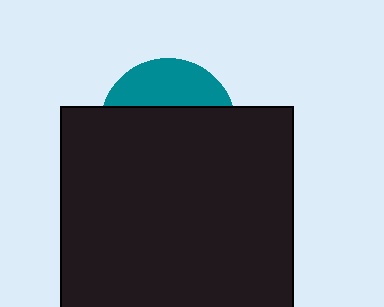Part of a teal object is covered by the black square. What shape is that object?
It is a circle.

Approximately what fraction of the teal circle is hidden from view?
Roughly 69% of the teal circle is hidden behind the black square.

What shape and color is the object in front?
The object in front is a black square.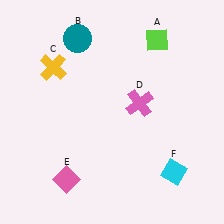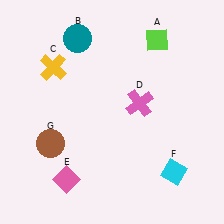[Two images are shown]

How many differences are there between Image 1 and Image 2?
There is 1 difference between the two images.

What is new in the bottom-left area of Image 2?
A brown circle (G) was added in the bottom-left area of Image 2.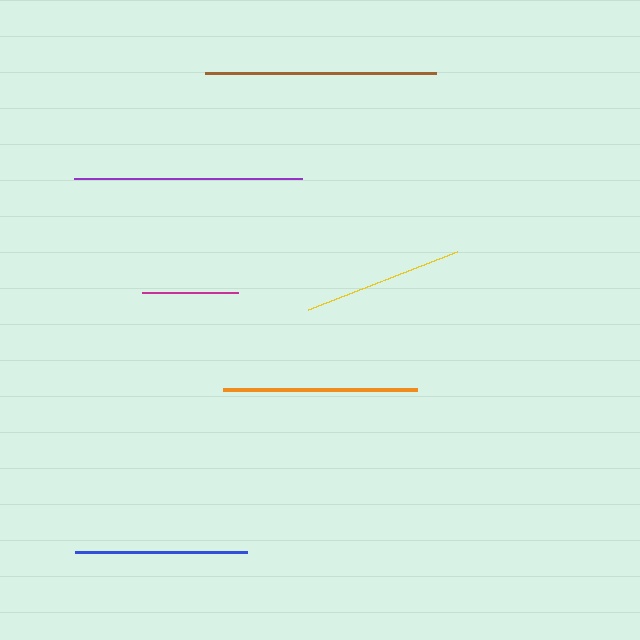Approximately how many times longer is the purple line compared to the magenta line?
The purple line is approximately 2.4 times the length of the magenta line.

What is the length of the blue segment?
The blue segment is approximately 171 pixels long.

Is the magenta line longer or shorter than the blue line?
The blue line is longer than the magenta line.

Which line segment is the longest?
The brown line is the longest at approximately 231 pixels.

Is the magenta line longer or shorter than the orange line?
The orange line is longer than the magenta line.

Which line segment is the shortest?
The magenta line is the shortest at approximately 96 pixels.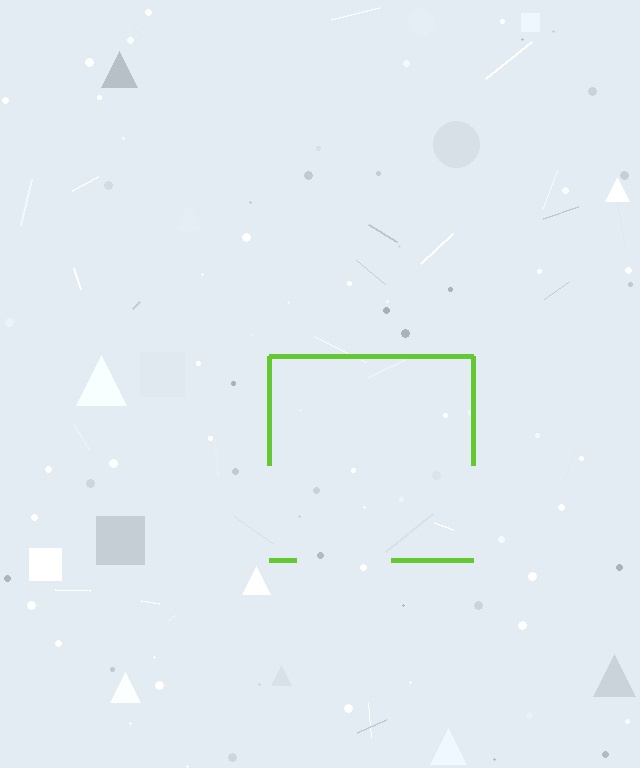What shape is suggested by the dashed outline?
The dashed outline suggests a square.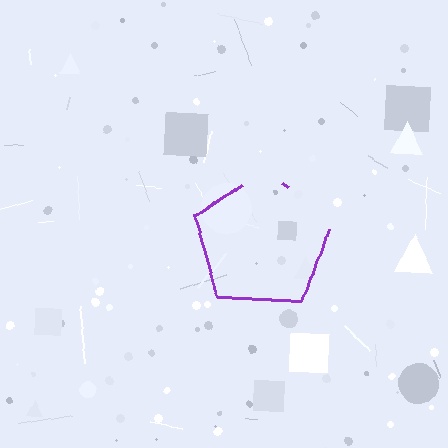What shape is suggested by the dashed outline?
The dashed outline suggests a pentagon.